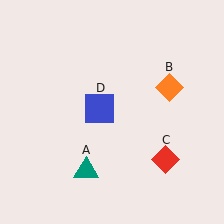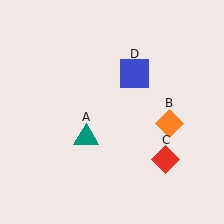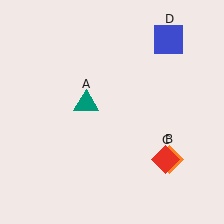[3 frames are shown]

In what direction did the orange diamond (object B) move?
The orange diamond (object B) moved down.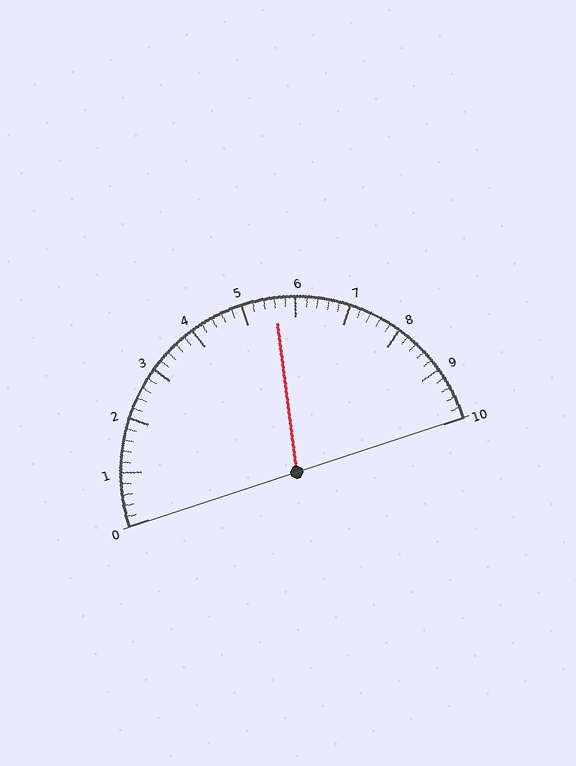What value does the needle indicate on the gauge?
The needle indicates approximately 5.6.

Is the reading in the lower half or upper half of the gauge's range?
The reading is in the upper half of the range (0 to 10).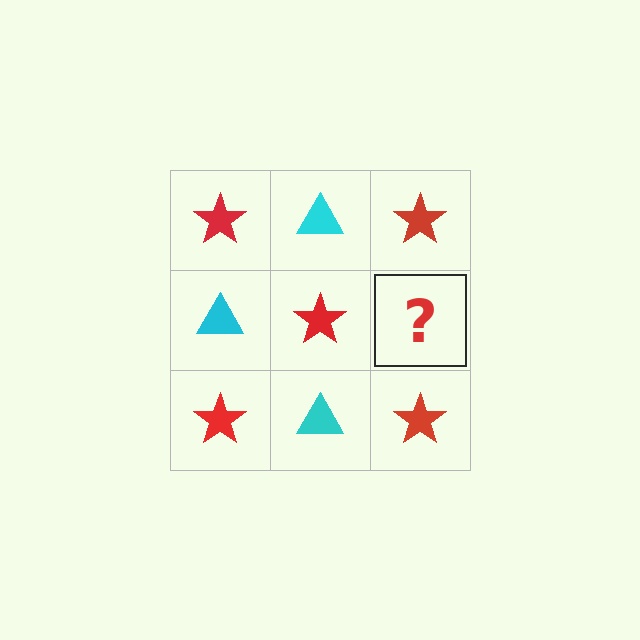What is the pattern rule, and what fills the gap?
The rule is that it alternates red star and cyan triangle in a checkerboard pattern. The gap should be filled with a cyan triangle.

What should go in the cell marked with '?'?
The missing cell should contain a cyan triangle.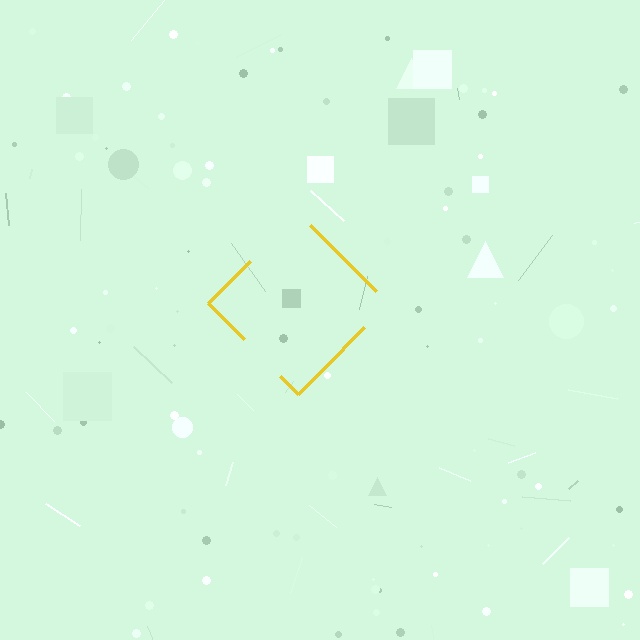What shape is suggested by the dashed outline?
The dashed outline suggests a diamond.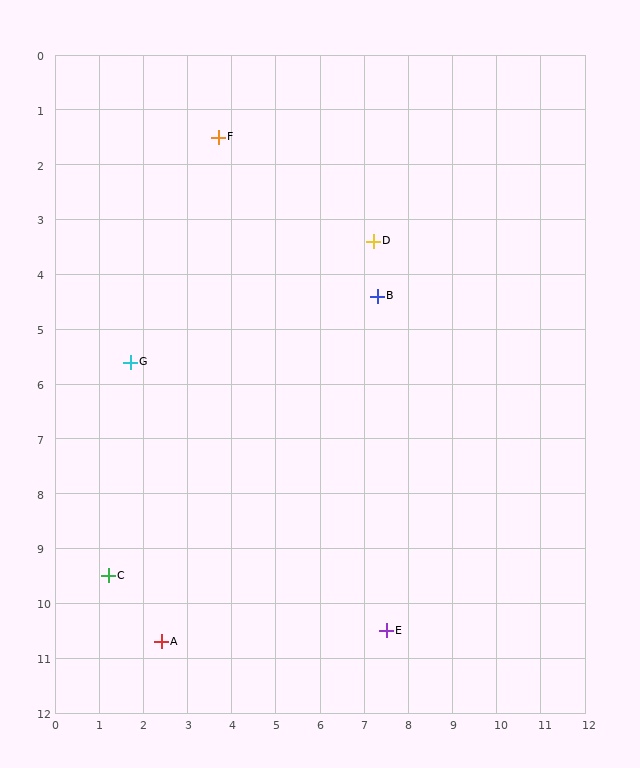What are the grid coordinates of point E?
Point E is at approximately (7.5, 10.5).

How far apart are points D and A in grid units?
Points D and A are about 8.7 grid units apart.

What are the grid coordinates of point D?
Point D is at approximately (7.2, 3.4).